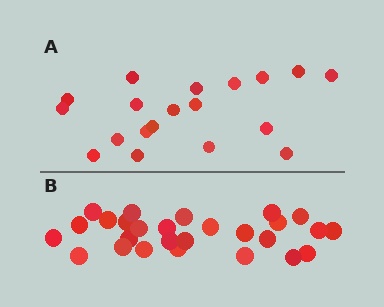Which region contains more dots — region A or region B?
Region B (the bottom region) has more dots.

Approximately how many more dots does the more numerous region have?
Region B has roughly 8 or so more dots than region A.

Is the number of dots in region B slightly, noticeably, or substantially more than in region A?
Region B has noticeably more, but not dramatically so. The ratio is roughly 1.4 to 1.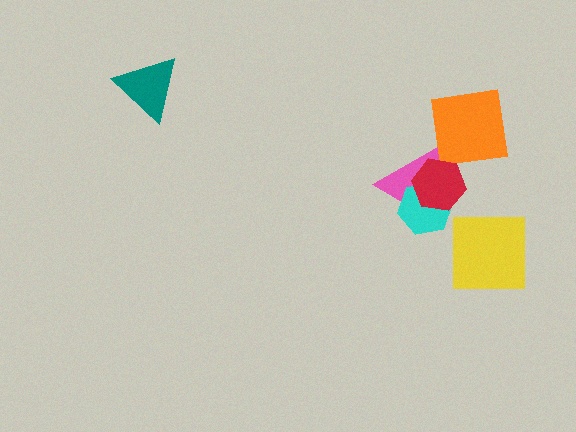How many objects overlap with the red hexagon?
3 objects overlap with the red hexagon.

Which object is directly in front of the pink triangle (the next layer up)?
The orange square is directly in front of the pink triangle.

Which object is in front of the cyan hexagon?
The red hexagon is in front of the cyan hexagon.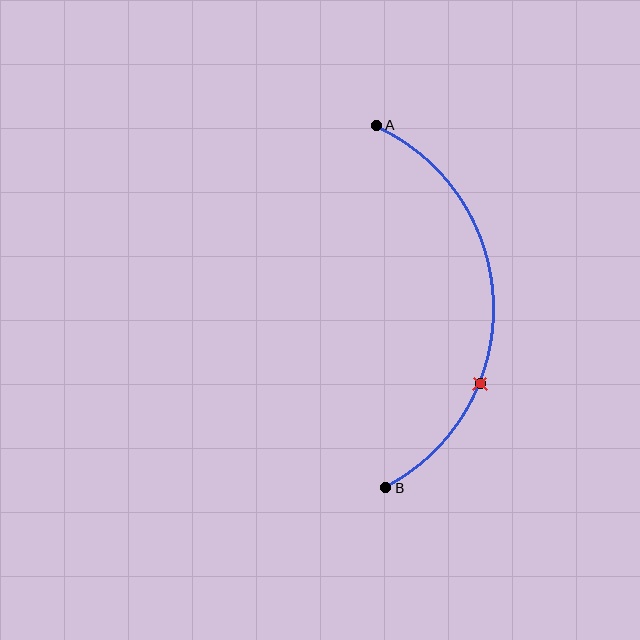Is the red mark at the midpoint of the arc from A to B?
No. The red mark lies on the arc but is closer to endpoint B. The arc midpoint would be at the point on the curve equidistant along the arc from both A and B.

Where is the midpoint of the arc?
The arc midpoint is the point on the curve farthest from the straight line joining A and B. It sits to the right of that line.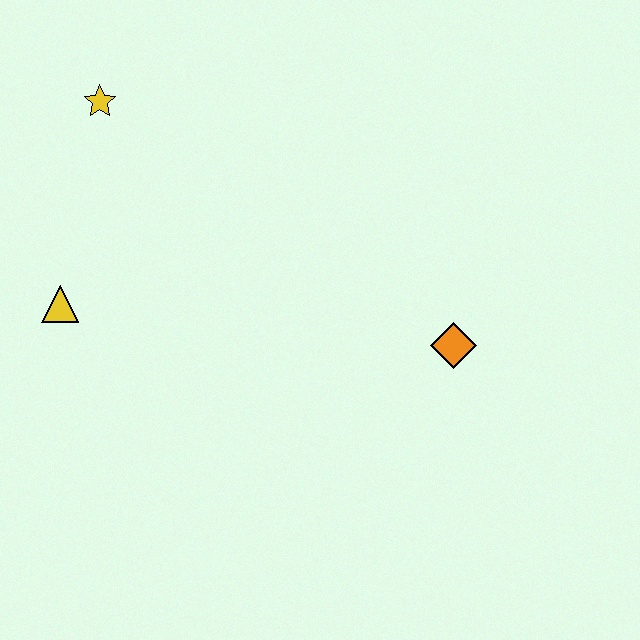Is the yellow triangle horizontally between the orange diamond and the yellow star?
No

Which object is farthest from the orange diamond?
The yellow star is farthest from the orange diamond.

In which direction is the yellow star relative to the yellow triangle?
The yellow star is above the yellow triangle.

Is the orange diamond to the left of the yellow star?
No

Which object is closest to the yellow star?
The yellow triangle is closest to the yellow star.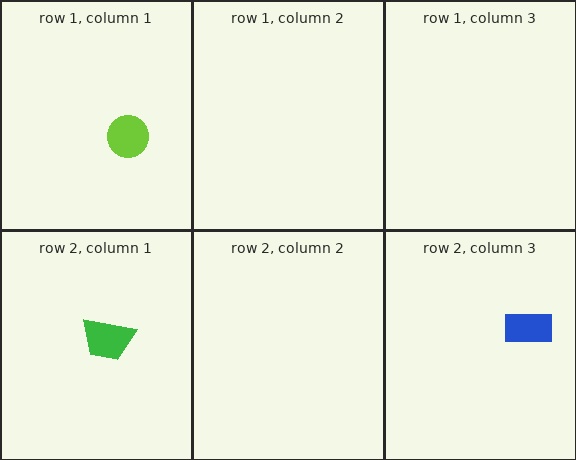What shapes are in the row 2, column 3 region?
The blue rectangle.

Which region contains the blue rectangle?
The row 2, column 3 region.